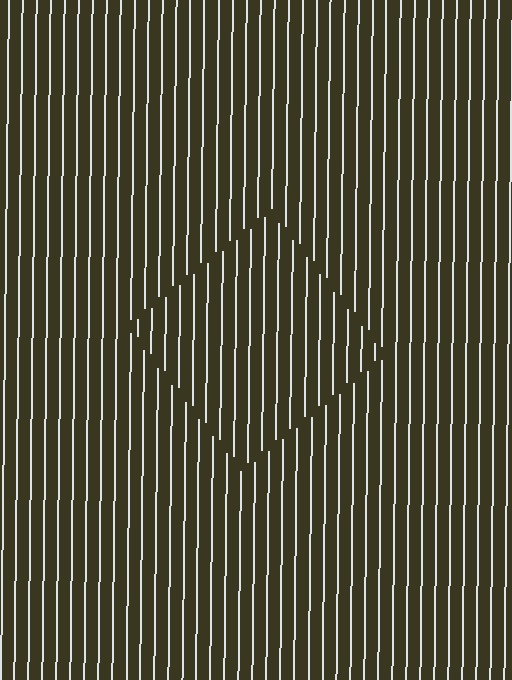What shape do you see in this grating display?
An illusory square. The interior of the shape contains the same grating, shifted by half a period — the contour is defined by the phase discontinuity where line-ends from the inner and outer gratings abut.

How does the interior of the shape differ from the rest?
The interior of the shape contains the same grating, shifted by half a period — the contour is defined by the phase discontinuity where line-ends from the inner and outer gratings abut.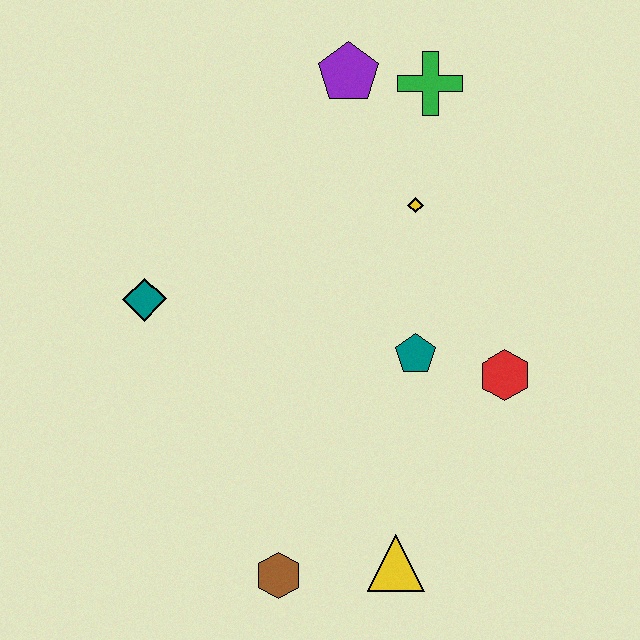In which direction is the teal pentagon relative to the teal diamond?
The teal pentagon is to the right of the teal diamond.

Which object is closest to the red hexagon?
The teal pentagon is closest to the red hexagon.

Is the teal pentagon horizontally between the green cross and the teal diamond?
Yes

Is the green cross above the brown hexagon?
Yes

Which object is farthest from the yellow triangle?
The purple pentagon is farthest from the yellow triangle.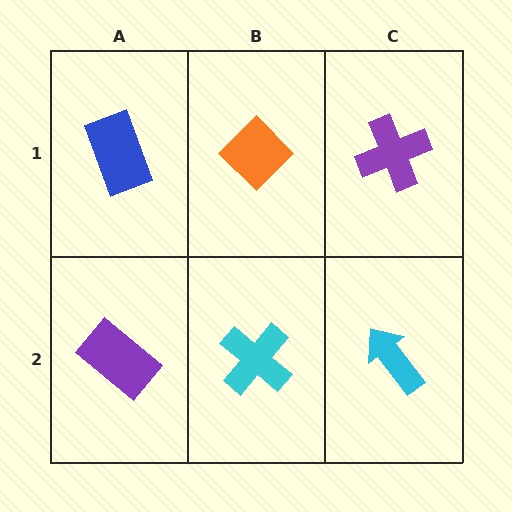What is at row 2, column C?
A cyan arrow.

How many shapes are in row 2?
3 shapes.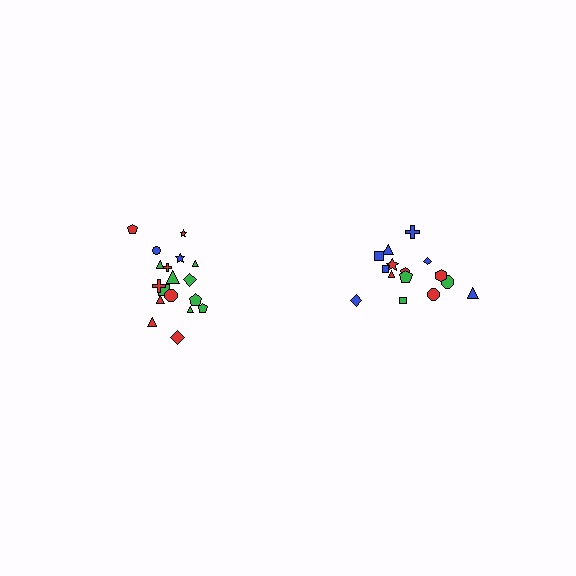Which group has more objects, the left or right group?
The left group.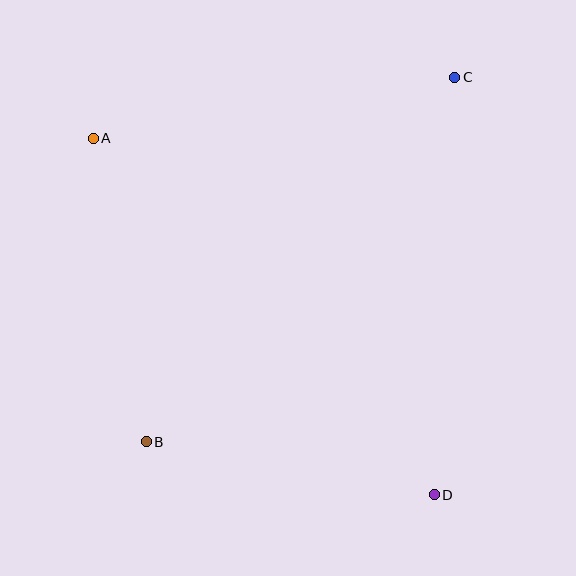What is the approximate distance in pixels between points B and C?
The distance between B and C is approximately 477 pixels.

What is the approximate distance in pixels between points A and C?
The distance between A and C is approximately 366 pixels.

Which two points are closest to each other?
Points B and D are closest to each other.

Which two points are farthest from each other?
Points A and D are farthest from each other.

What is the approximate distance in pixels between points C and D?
The distance between C and D is approximately 418 pixels.